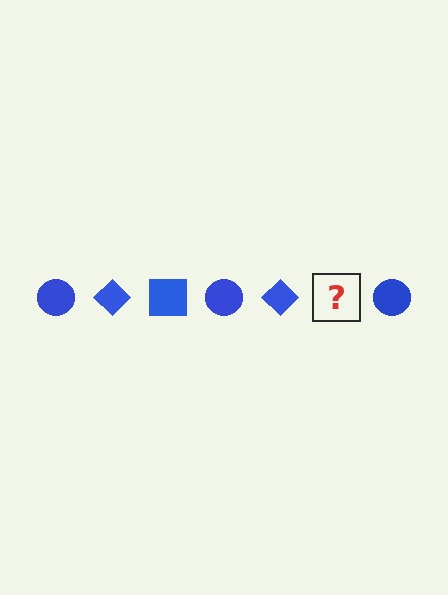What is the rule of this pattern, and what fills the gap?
The rule is that the pattern cycles through circle, diamond, square shapes in blue. The gap should be filled with a blue square.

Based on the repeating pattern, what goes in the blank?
The blank should be a blue square.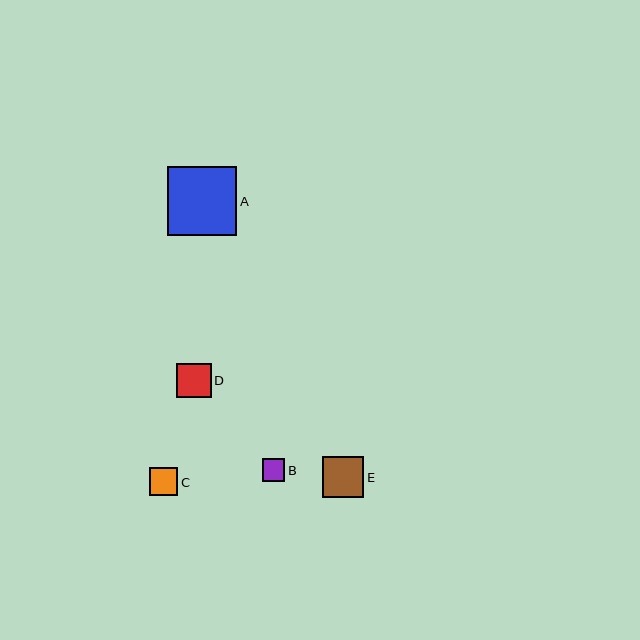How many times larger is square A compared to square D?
Square A is approximately 2.0 times the size of square D.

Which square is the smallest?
Square B is the smallest with a size of approximately 23 pixels.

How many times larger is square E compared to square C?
Square E is approximately 1.4 times the size of square C.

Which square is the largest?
Square A is the largest with a size of approximately 69 pixels.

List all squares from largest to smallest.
From largest to smallest: A, E, D, C, B.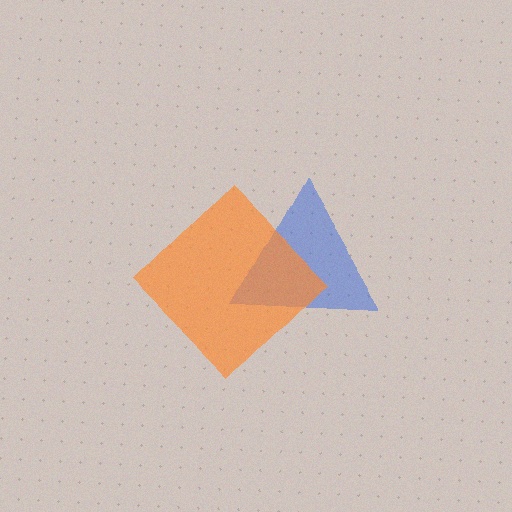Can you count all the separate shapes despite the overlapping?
Yes, there are 2 separate shapes.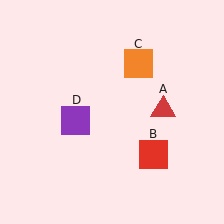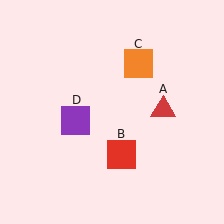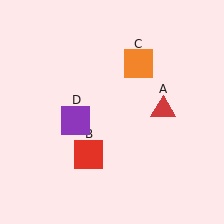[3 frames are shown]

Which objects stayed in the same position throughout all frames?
Red triangle (object A) and orange square (object C) and purple square (object D) remained stationary.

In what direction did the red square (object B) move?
The red square (object B) moved left.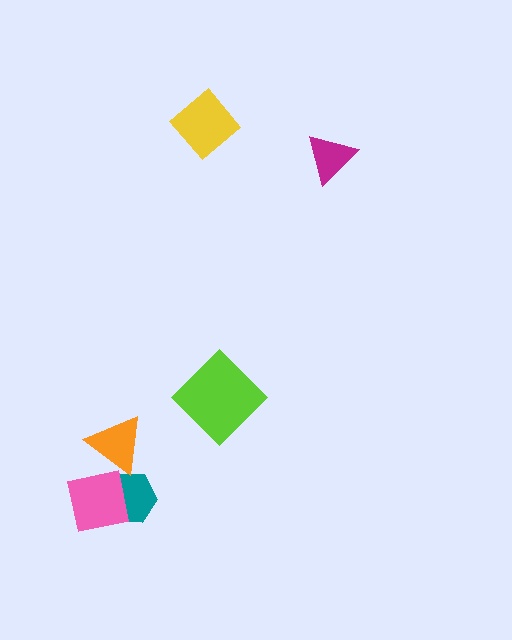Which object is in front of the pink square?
The orange triangle is in front of the pink square.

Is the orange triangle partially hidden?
No, no other shape covers it.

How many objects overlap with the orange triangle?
2 objects overlap with the orange triangle.